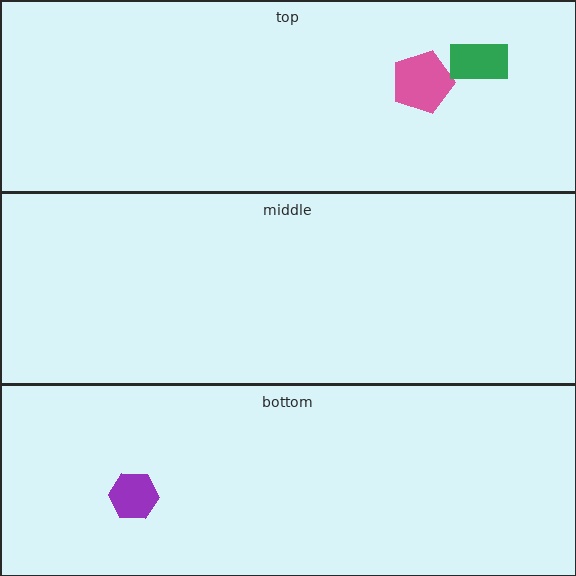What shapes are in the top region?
The pink pentagon, the green rectangle.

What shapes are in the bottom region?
The purple hexagon.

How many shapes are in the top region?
2.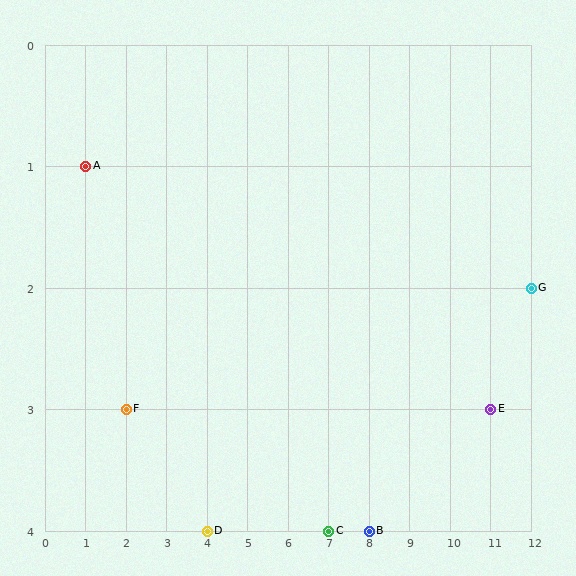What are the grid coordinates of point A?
Point A is at grid coordinates (1, 1).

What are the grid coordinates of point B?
Point B is at grid coordinates (8, 4).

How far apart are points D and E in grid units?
Points D and E are 7 columns and 1 row apart (about 7.1 grid units diagonally).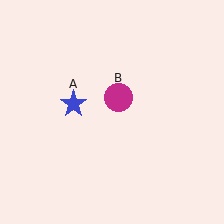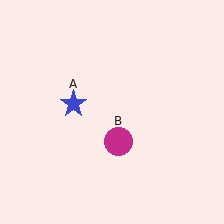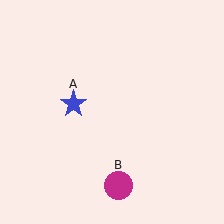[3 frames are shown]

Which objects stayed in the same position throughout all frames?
Blue star (object A) remained stationary.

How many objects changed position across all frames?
1 object changed position: magenta circle (object B).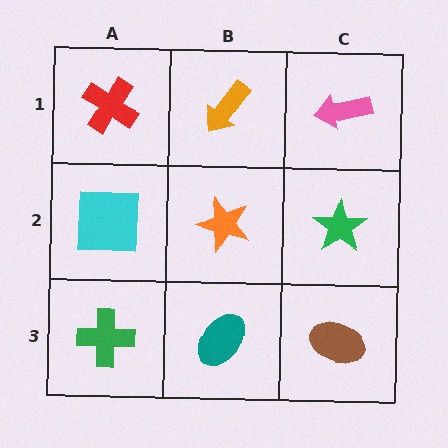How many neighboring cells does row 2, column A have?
3.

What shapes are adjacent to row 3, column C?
A green star (row 2, column C), a teal ellipse (row 3, column B).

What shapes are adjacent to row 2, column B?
An orange arrow (row 1, column B), a teal ellipse (row 3, column B), a cyan square (row 2, column A), a green star (row 2, column C).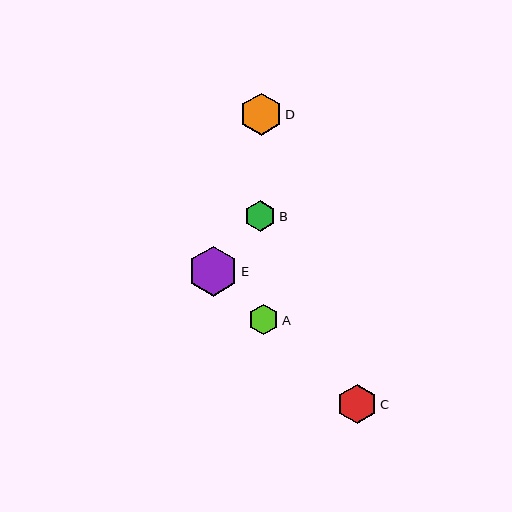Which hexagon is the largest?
Hexagon E is the largest with a size of approximately 50 pixels.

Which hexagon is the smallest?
Hexagon A is the smallest with a size of approximately 31 pixels.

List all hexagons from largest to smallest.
From largest to smallest: E, D, C, B, A.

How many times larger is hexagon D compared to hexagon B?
Hexagon D is approximately 1.3 times the size of hexagon B.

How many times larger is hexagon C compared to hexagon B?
Hexagon C is approximately 1.3 times the size of hexagon B.